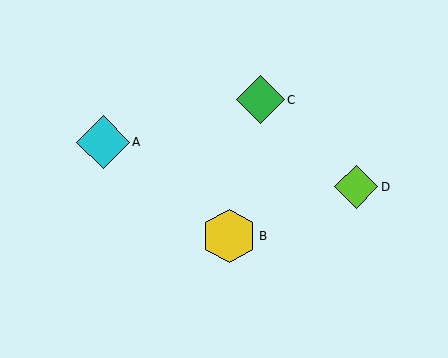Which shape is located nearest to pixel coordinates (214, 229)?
The yellow hexagon (labeled B) at (229, 236) is nearest to that location.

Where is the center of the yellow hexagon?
The center of the yellow hexagon is at (229, 236).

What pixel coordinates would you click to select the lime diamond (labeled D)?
Click at (356, 187) to select the lime diamond D.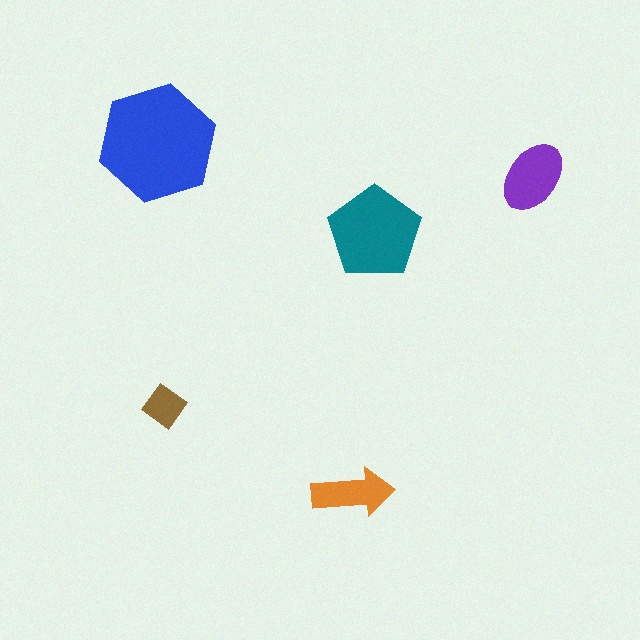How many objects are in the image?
There are 5 objects in the image.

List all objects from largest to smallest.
The blue hexagon, the teal pentagon, the purple ellipse, the orange arrow, the brown diamond.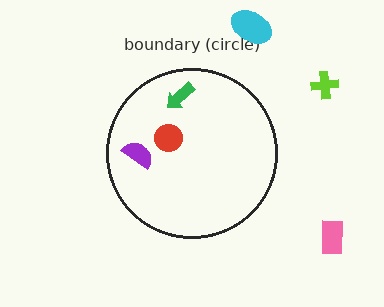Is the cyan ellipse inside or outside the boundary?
Outside.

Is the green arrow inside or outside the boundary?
Inside.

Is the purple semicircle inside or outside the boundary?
Inside.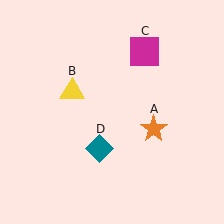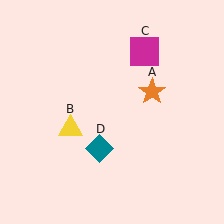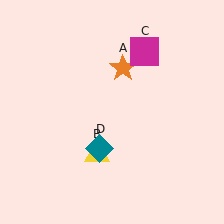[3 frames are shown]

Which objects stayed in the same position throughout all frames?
Magenta square (object C) and teal diamond (object D) remained stationary.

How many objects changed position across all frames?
2 objects changed position: orange star (object A), yellow triangle (object B).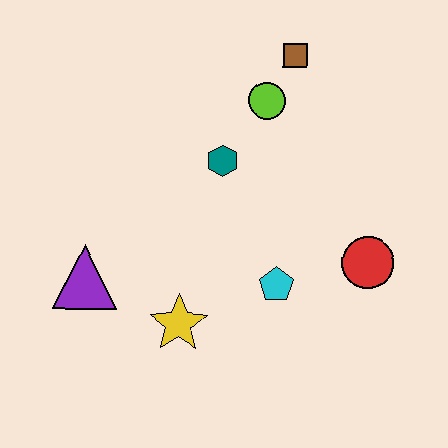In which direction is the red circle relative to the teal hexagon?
The red circle is to the right of the teal hexagon.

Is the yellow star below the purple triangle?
Yes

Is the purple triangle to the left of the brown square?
Yes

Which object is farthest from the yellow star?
The brown square is farthest from the yellow star.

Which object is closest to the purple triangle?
The yellow star is closest to the purple triangle.